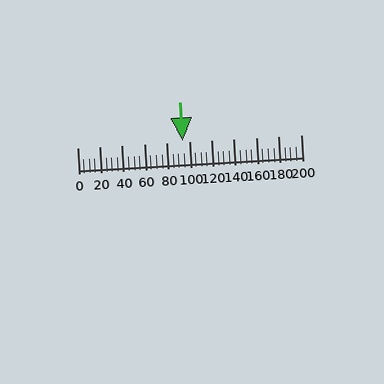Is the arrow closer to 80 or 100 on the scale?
The arrow is closer to 100.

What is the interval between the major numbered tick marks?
The major tick marks are spaced 20 units apart.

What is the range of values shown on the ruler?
The ruler shows values from 0 to 200.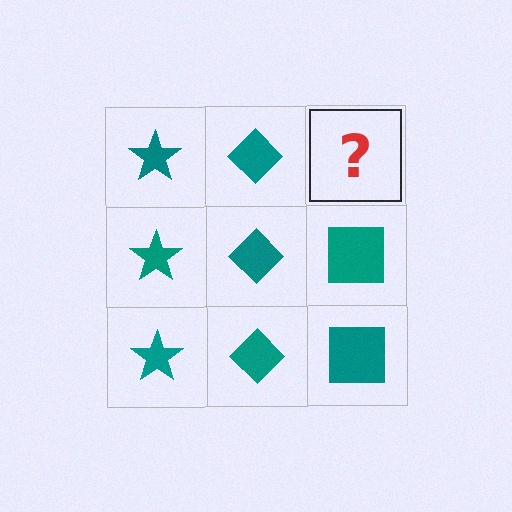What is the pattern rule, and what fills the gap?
The rule is that each column has a consistent shape. The gap should be filled with a teal square.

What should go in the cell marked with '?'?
The missing cell should contain a teal square.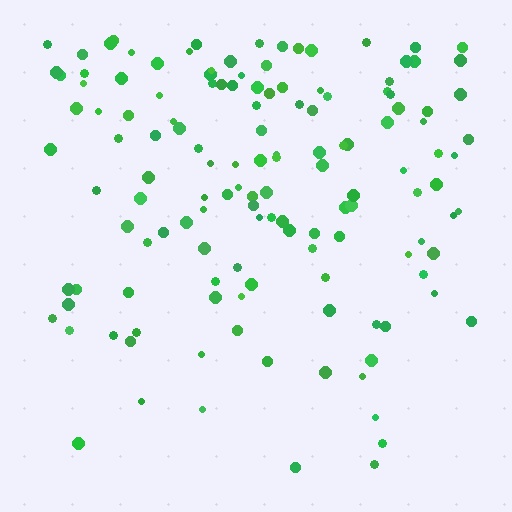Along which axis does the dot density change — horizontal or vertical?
Vertical.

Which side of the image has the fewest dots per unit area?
The bottom.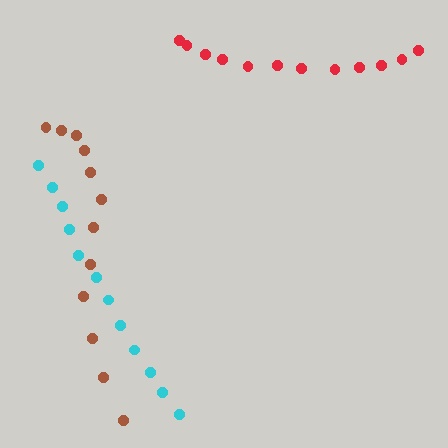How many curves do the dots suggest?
There are 3 distinct paths.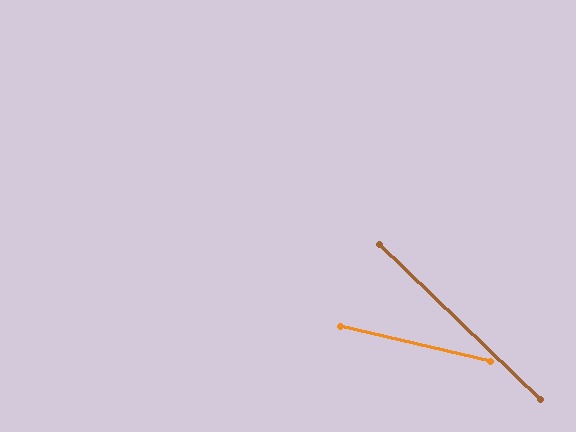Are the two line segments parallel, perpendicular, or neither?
Neither parallel nor perpendicular — they differ by about 31°.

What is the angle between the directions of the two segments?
Approximately 31 degrees.